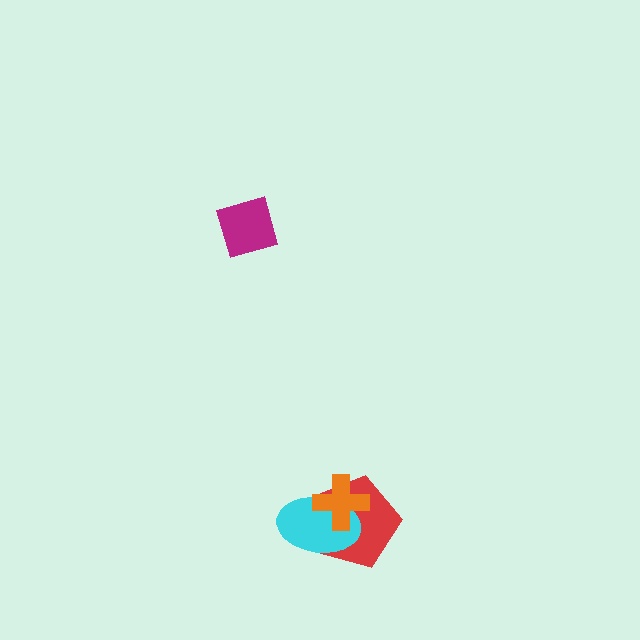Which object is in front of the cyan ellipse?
The orange cross is in front of the cyan ellipse.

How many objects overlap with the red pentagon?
2 objects overlap with the red pentagon.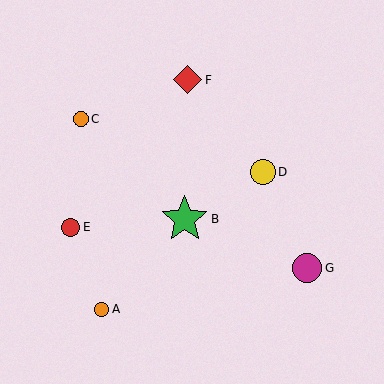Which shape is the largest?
The green star (labeled B) is the largest.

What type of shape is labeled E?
Shape E is a red circle.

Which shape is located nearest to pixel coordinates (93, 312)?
The orange circle (labeled A) at (102, 309) is nearest to that location.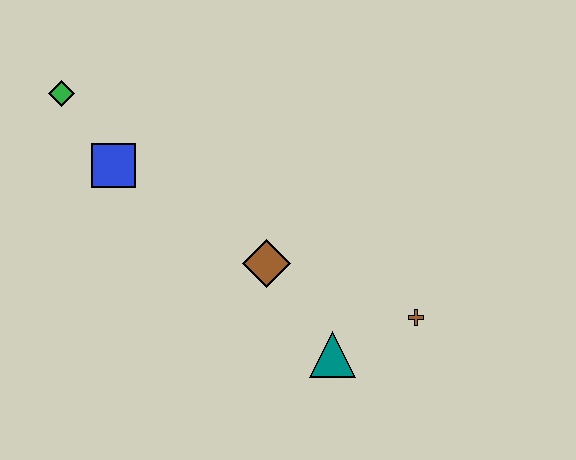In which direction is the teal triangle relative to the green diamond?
The teal triangle is to the right of the green diamond.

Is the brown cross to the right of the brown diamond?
Yes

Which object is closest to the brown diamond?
The teal triangle is closest to the brown diamond.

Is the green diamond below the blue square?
No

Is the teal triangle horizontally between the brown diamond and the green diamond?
No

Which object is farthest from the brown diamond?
The green diamond is farthest from the brown diamond.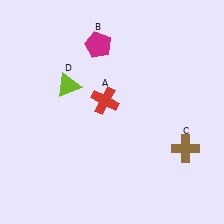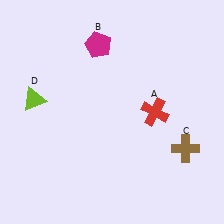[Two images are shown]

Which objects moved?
The objects that moved are: the red cross (A), the lime triangle (D).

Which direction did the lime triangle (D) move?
The lime triangle (D) moved left.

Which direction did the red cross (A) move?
The red cross (A) moved right.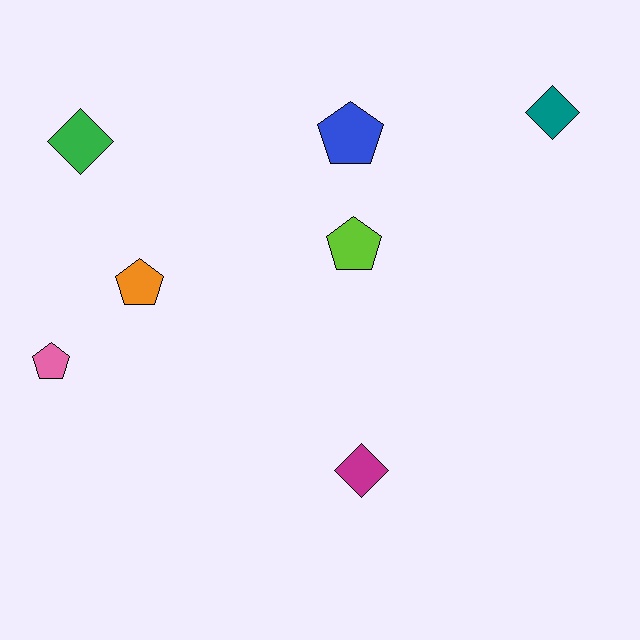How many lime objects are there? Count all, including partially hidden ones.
There is 1 lime object.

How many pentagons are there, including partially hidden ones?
There are 4 pentagons.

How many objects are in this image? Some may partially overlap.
There are 7 objects.